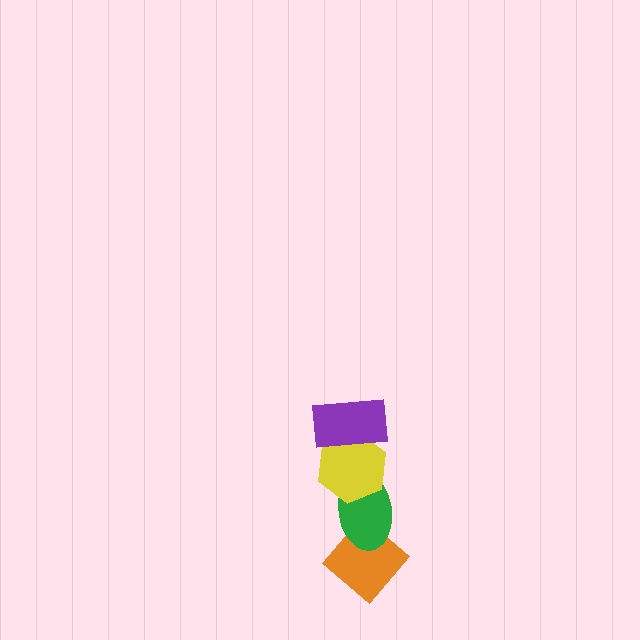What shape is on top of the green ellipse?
The yellow hexagon is on top of the green ellipse.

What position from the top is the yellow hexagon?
The yellow hexagon is 2nd from the top.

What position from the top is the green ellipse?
The green ellipse is 3rd from the top.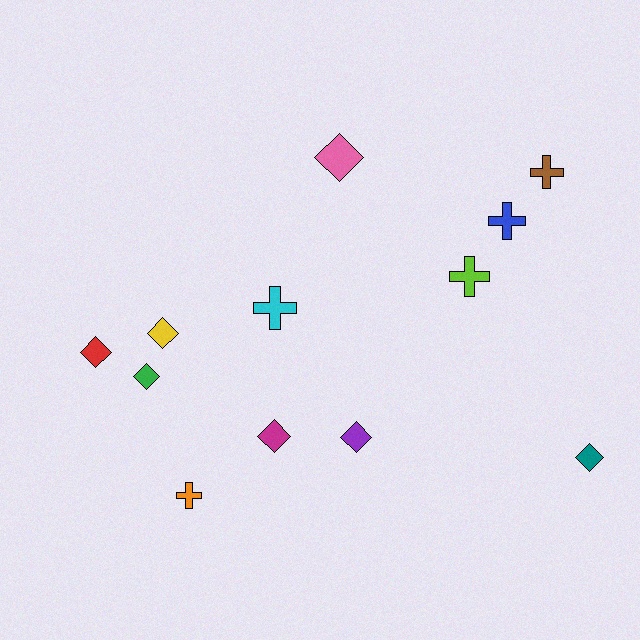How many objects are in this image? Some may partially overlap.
There are 12 objects.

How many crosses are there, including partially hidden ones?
There are 5 crosses.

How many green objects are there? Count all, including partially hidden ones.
There is 1 green object.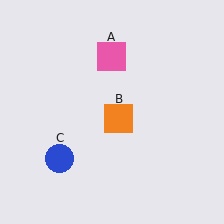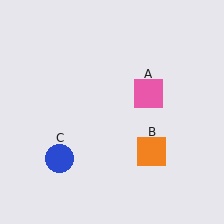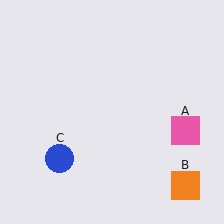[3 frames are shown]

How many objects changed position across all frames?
2 objects changed position: pink square (object A), orange square (object B).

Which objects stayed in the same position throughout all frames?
Blue circle (object C) remained stationary.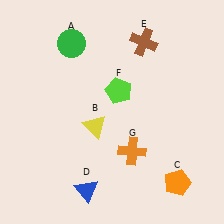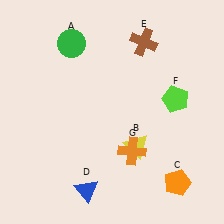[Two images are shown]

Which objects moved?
The objects that moved are: the yellow triangle (B), the lime pentagon (F).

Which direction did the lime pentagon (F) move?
The lime pentagon (F) moved right.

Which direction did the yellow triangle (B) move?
The yellow triangle (B) moved right.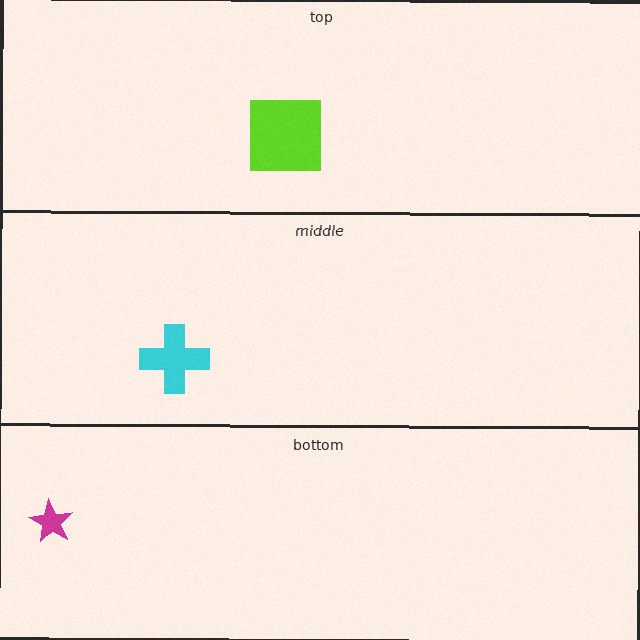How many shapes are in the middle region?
1.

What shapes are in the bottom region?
The magenta star.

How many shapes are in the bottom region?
1.